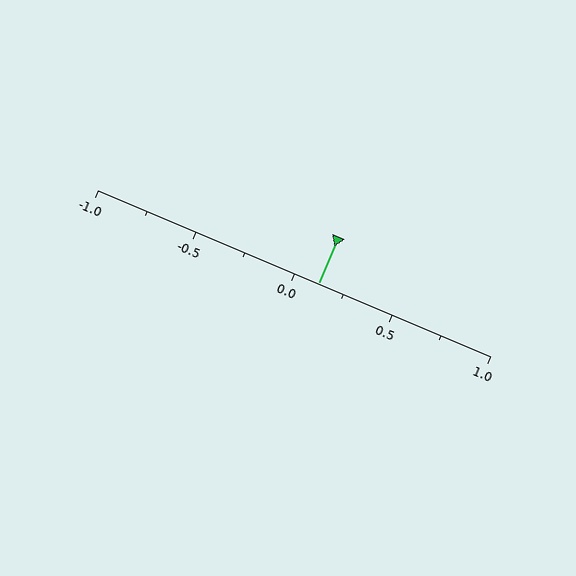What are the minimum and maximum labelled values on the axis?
The axis runs from -1.0 to 1.0.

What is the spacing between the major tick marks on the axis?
The major ticks are spaced 0.5 apart.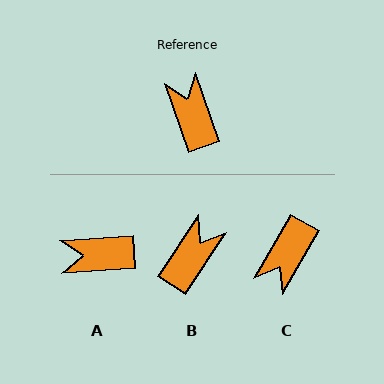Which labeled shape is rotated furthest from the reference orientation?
C, about 131 degrees away.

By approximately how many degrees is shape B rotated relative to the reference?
Approximately 52 degrees clockwise.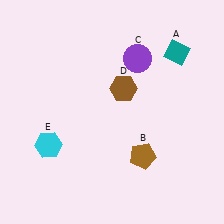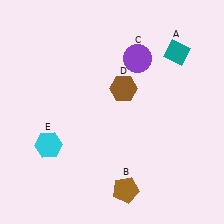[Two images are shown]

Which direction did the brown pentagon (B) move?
The brown pentagon (B) moved down.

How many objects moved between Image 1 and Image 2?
1 object moved between the two images.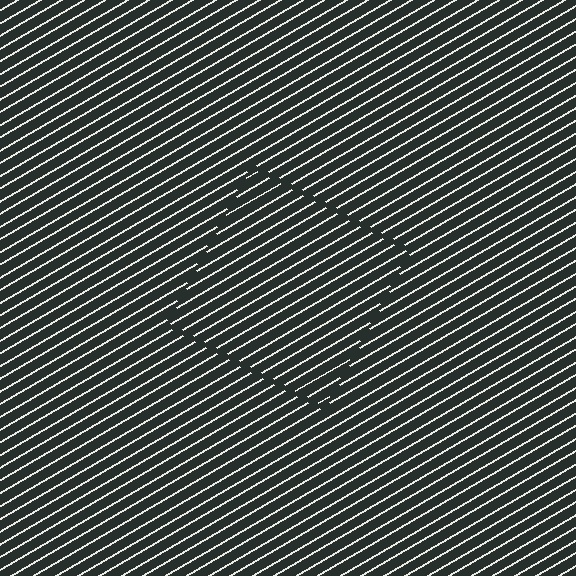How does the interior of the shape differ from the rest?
The interior of the shape contains the same grating, shifted by half a period — the contour is defined by the phase discontinuity where line-ends from the inner and outer gratings abut.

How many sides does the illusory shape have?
4 sides — the line-ends trace a square.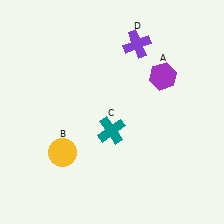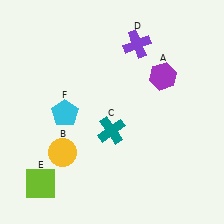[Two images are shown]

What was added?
A lime square (E), a cyan pentagon (F) were added in Image 2.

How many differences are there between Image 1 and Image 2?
There are 2 differences between the two images.